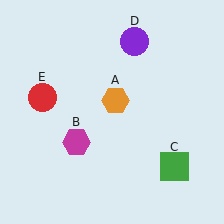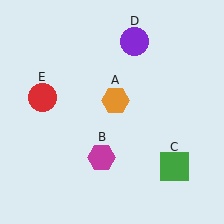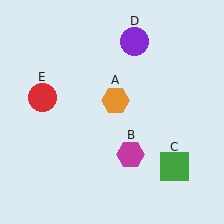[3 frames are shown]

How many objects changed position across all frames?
1 object changed position: magenta hexagon (object B).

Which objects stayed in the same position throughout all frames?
Orange hexagon (object A) and green square (object C) and purple circle (object D) and red circle (object E) remained stationary.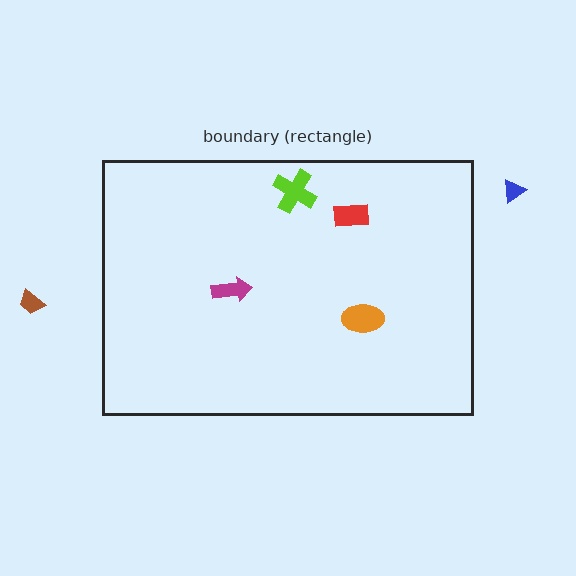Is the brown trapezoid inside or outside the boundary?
Outside.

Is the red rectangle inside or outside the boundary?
Inside.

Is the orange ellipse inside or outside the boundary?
Inside.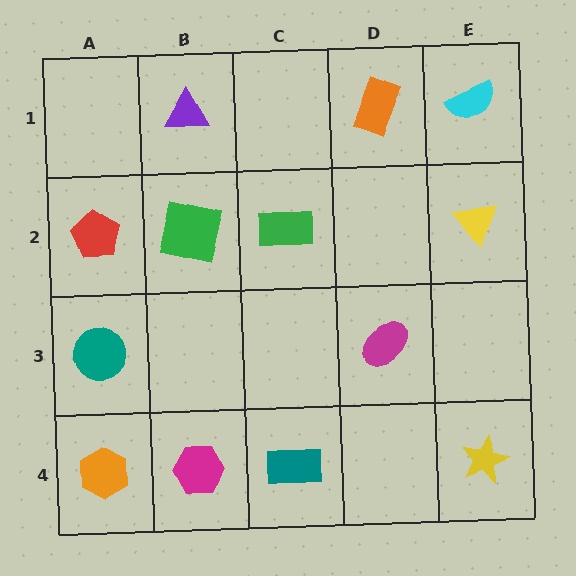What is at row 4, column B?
A magenta hexagon.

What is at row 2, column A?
A red pentagon.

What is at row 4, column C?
A teal rectangle.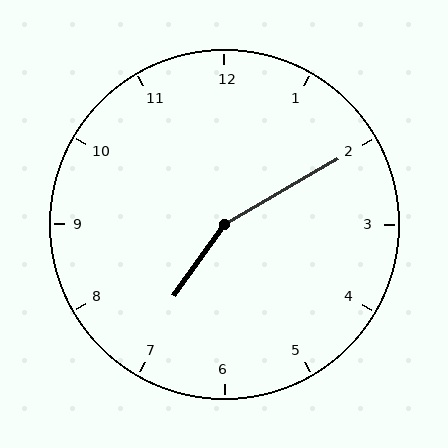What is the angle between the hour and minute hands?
Approximately 155 degrees.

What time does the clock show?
7:10.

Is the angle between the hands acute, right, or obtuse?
It is obtuse.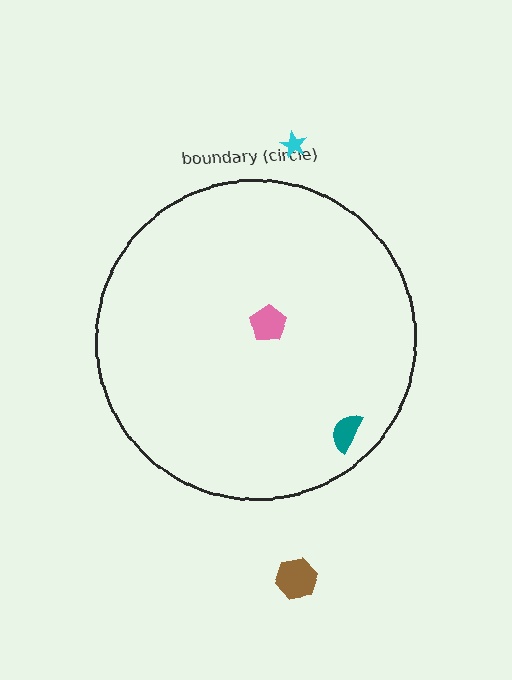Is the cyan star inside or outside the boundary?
Outside.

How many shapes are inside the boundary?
2 inside, 2 outside.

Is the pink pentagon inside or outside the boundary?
Inside.